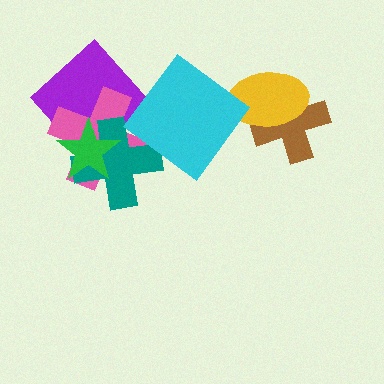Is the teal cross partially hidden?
Yes, it is partially covered by another shape.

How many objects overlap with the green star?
3 objects overlap with the green star.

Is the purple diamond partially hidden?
Yes, it is partially covered by another shape.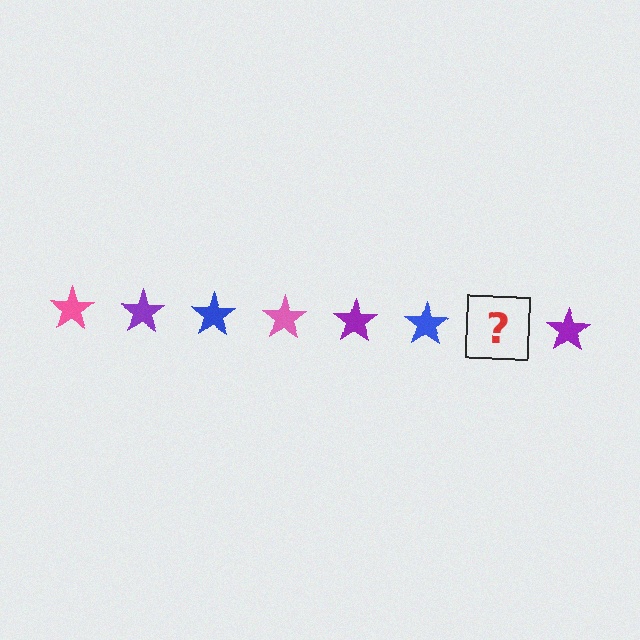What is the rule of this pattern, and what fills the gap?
The rule is that the pattern cycles through pink, purple, blue stars. The gap should be filled with a pink star.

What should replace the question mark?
The question mark should be replaced with a pink star.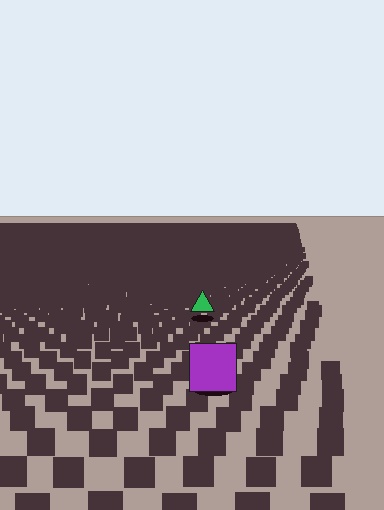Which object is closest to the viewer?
The purple square is closest. The texture marks near it are larger and more spread out.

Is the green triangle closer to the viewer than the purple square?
No. The purple square is closer — you can tell from the texture gradient: the ground texture is coarser near it.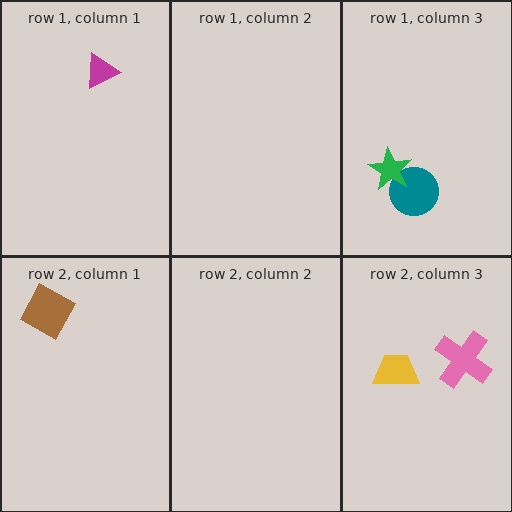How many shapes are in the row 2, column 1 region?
1.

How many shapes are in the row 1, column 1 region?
1.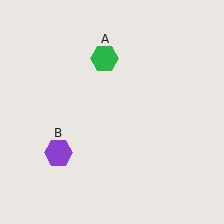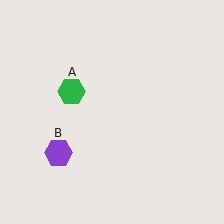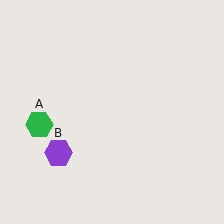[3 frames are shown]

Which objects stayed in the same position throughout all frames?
Purple hexagon (object B) remained stationary.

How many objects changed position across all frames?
1 object changed position: green hexagon (object A).